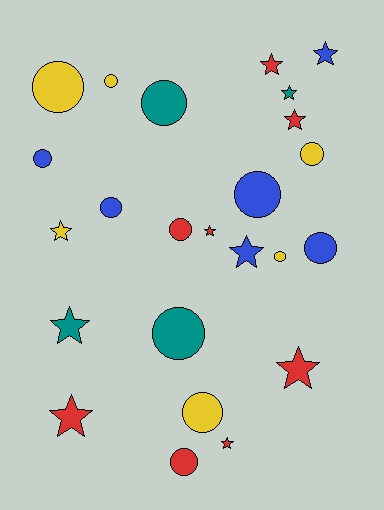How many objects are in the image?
There are 24 objects.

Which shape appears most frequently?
Circle, with 13 objects.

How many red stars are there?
There are 6 red stars.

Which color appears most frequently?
Red, with 8 objects.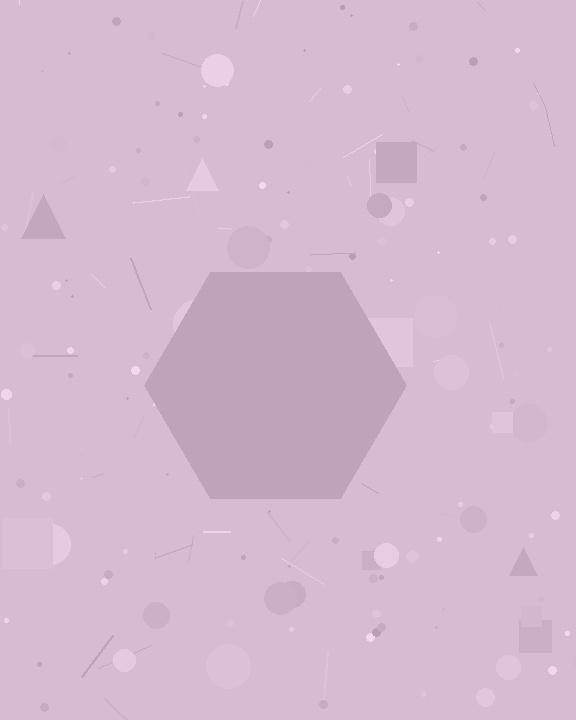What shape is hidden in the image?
A hexagon is hidden in the image.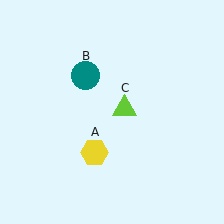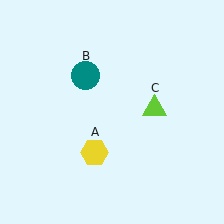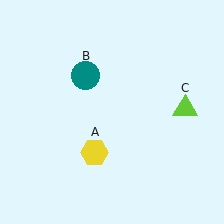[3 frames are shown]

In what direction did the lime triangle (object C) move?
The lime triangle (object C) moved right.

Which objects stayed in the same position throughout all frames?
Yellow hexagon (object A) and teal circle (object B) remained stationary.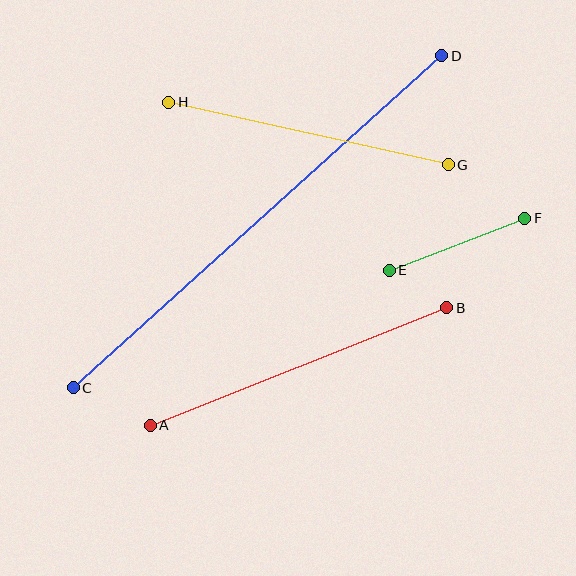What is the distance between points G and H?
The distance is approximately 287 pixels.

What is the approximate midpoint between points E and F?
The midpoint is at approximately (457, 244) pixels.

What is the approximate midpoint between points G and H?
The midpoint is at approximately (308, 134) pixels.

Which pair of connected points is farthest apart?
Points C and D are farthest apart.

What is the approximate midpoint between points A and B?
The midpoint is at approximately (298, 367) pixels.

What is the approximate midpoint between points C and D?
The midpoint is at approximately (258, 222) pixels.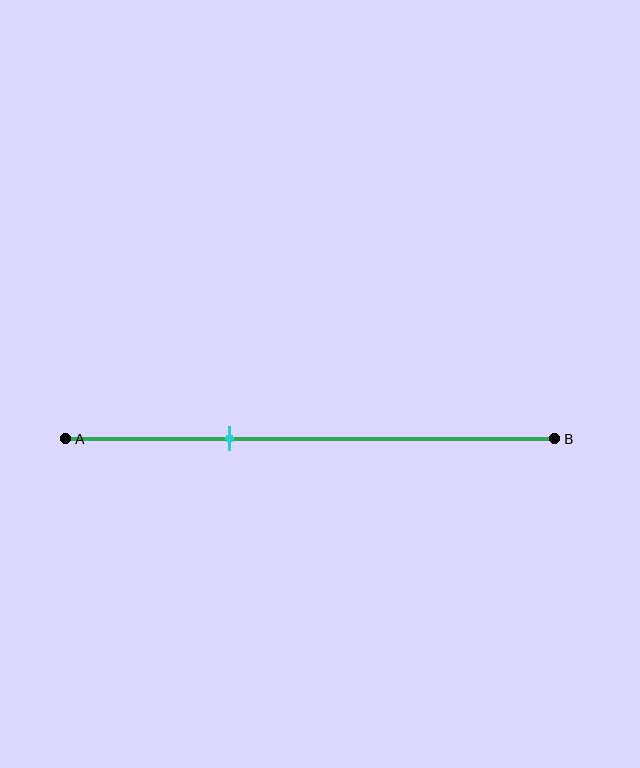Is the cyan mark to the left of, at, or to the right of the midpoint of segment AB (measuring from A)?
The cyan mark is to the left of the midpoint of segment AB.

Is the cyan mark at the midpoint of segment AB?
No, the mark is at about 35% from A, not at the 50% midpoint.